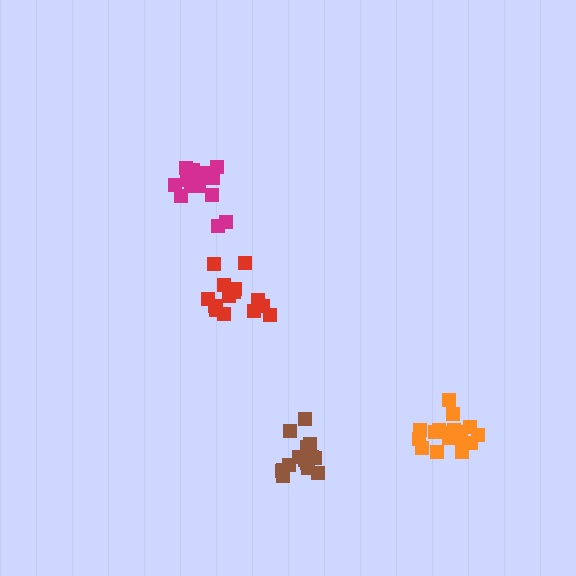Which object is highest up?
The magenta cluster is topmost.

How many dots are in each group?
Group 1: 16 dots, Group 2: 14 dots, Group 3: 17 dots, Group 4: 19 dots (66 total).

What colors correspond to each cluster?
The clusters are colored: magenta, red, brown, orange.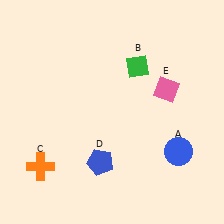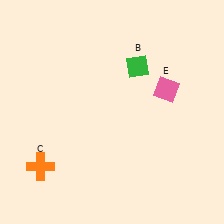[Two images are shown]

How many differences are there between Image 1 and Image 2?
There are 2 differences between the two images.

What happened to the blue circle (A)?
The blue circle (A) was removed in Image 2. It was in the bottom-right area of Image 1.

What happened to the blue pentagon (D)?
The blue pentagon (D) was removed in Image 2. It was in the bottom-left area of Image 1.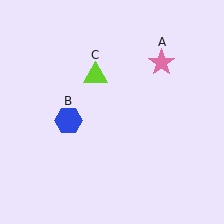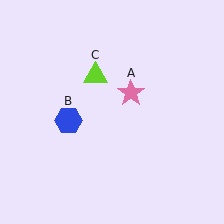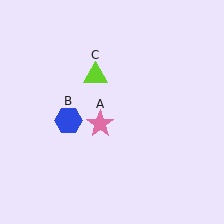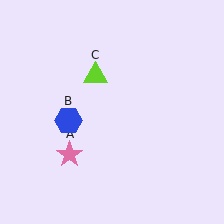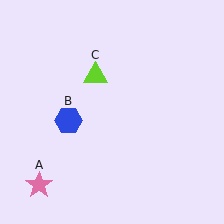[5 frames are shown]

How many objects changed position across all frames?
1 object changed position: pink star (object A).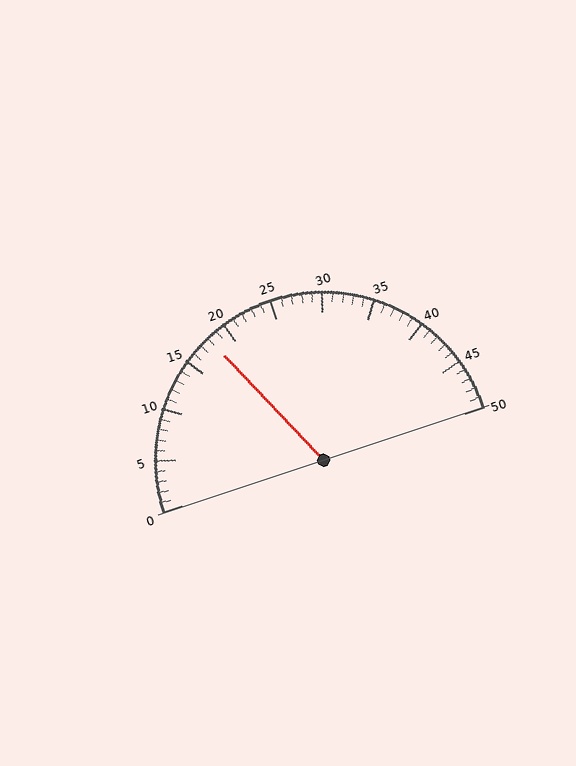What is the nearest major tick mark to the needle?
The nearest major tick mark is 20.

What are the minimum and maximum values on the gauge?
The gauge ranges from 0 to 50.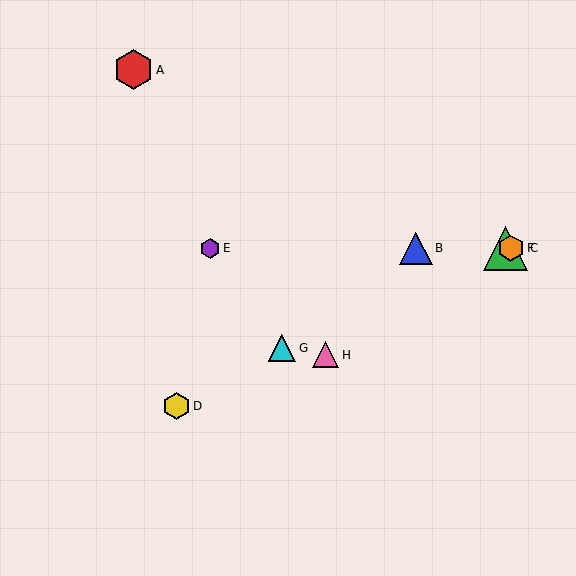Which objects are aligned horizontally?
Objects B, C, E, F are aligned horizontally.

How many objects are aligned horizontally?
4 objects (B, C, E, F) are aligned horizontally.